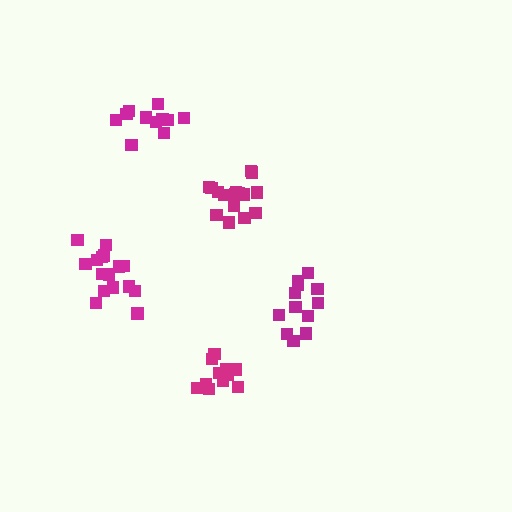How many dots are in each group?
Group 1: 12 dots, Group 2: 16 dots, Group 3: 11 dots, Group 4: 12 dots, Group 5: 16 dots (67 total).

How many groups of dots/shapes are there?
There are 5 groups.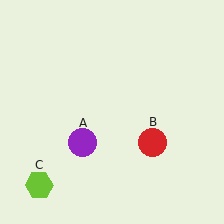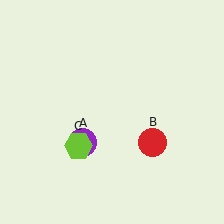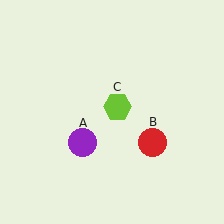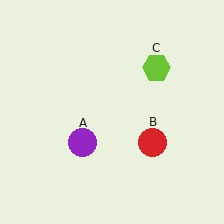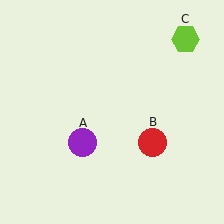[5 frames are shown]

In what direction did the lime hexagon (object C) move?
The lime hexagon (object C) moved up and to the right.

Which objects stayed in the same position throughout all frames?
Purple circle (object A) and red circle (object B) remained stationary.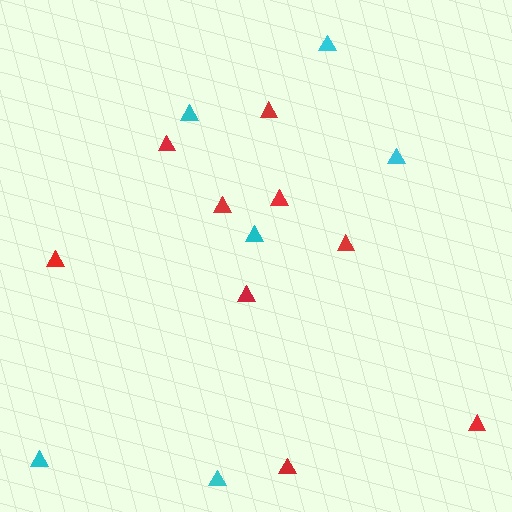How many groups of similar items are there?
There are 2 groups: one group of red triangles (9) and one group of cyan triangles (6).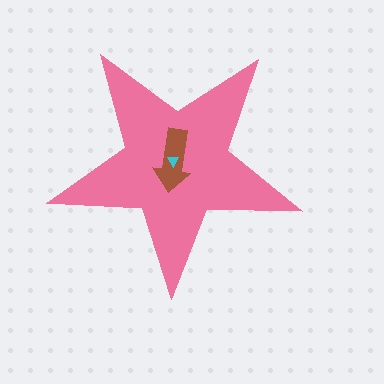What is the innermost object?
The cyan triangle.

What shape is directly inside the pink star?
The brown arrow.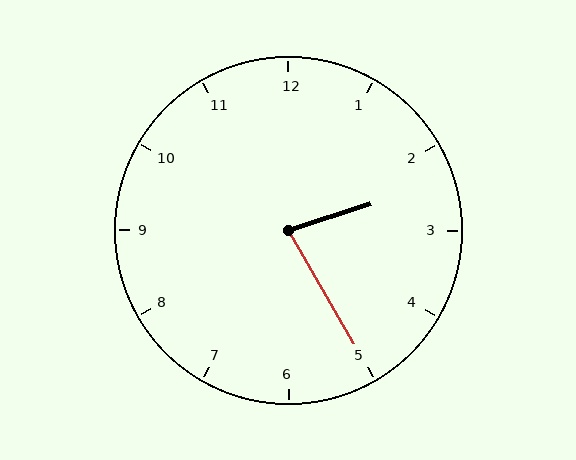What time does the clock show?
2:25.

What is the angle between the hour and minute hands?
Approximately 78 degrees.